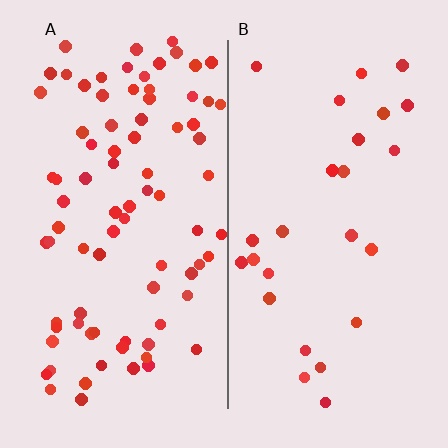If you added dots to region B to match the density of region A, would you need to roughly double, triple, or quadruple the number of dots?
Approximately triple.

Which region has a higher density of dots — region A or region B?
A (the left).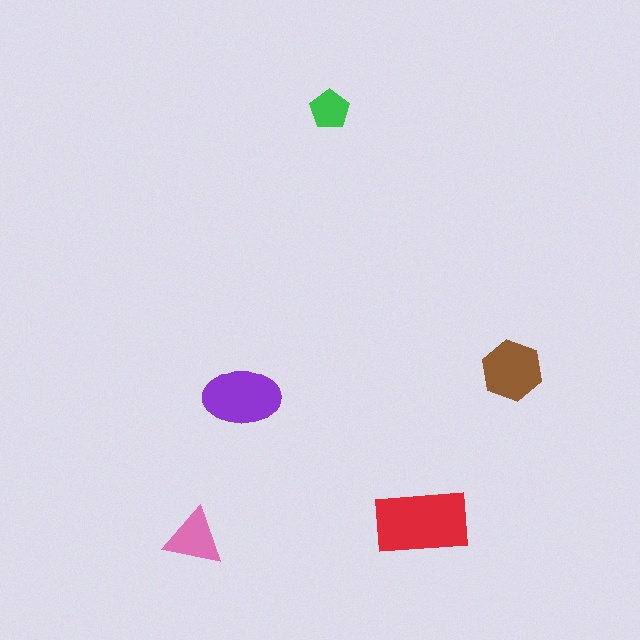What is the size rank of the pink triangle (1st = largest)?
4th.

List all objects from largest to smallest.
The red rectangle, the purple ellipse, the brown hexagon, the pink triangle, the green pentagon.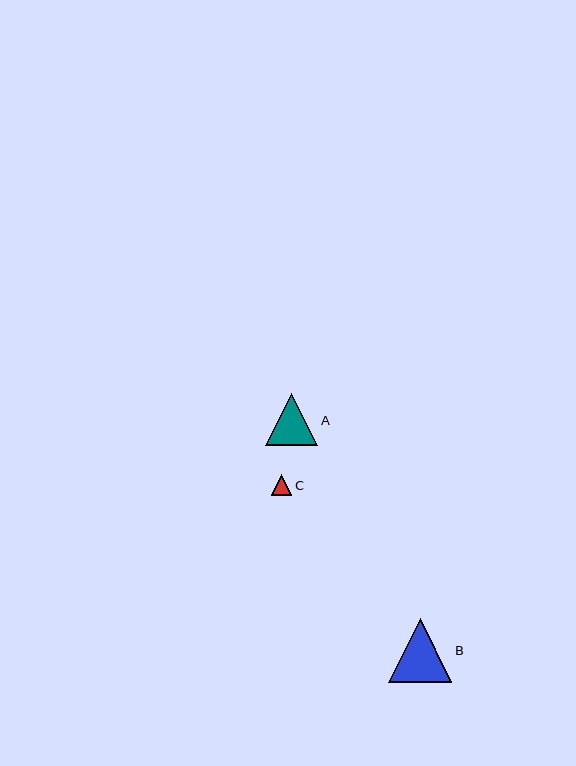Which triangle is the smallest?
Triangle C is the smallest with a size of approximately 20 pixels.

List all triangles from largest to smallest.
From largest to smallest: B, A, C.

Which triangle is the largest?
Triangle B is the largest with a size of approximately 64 pixels.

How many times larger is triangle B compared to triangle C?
Triangle B is approximately 3.1 times the size of triangle C.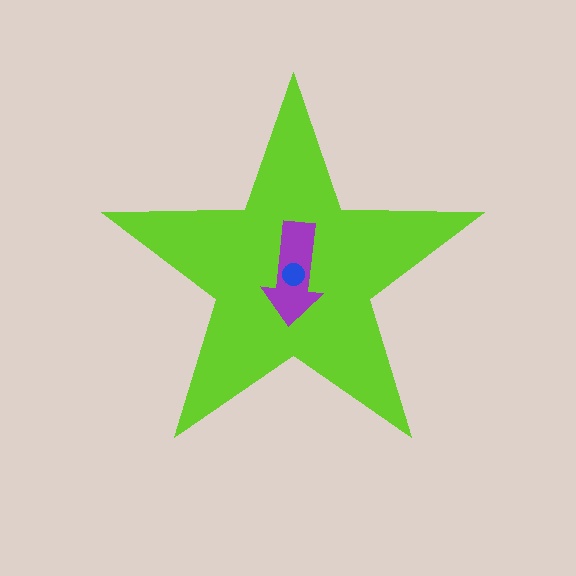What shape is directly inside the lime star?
The purple arrow.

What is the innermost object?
The blue circle.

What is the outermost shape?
The lime star.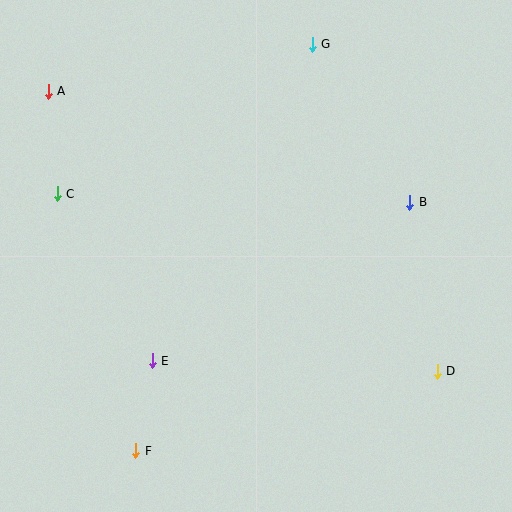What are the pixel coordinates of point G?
Point G is at (312, 44).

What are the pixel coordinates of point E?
Point E is at (152, 361).